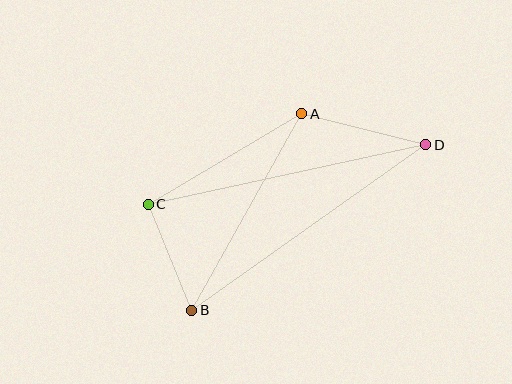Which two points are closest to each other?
Points B and C are closest to each other.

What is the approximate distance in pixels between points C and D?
The distance between C and D is approximately 284 pixels.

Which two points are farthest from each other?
Points B and D are farthest from each other.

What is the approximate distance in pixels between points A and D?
The distance between A and D is approximately 128 pixels.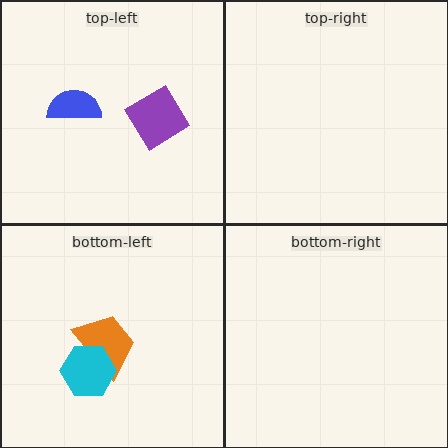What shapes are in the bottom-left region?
The orange trapezoid, the cyan hexagon.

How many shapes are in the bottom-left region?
2.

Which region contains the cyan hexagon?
The bottom-left region.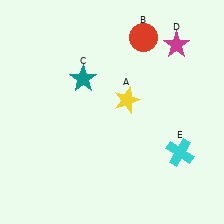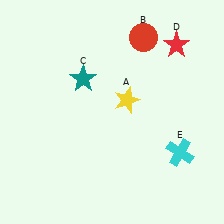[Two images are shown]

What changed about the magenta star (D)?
In Image 1, D is magenta. In Image 2, it changed to red.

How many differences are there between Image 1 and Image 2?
There is 1 difference between the two images.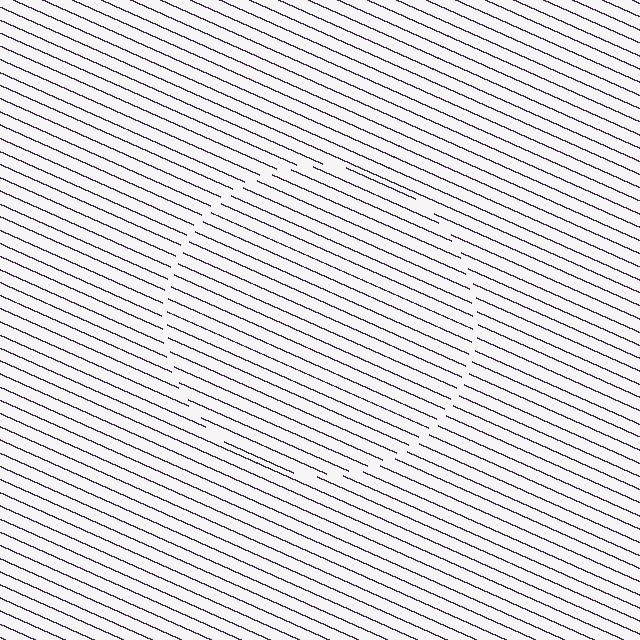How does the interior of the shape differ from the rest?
The interior of the shape contains the same grating, shifted by half a period — the contour is defined by the phase discontinuity where line-ends from the inner and outer gratings abut.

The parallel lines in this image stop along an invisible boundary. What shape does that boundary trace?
An illusory circle. The interior of the shape contains the same grating, shifted by half a period — the contour is defined by the phase discontinuity where line-ends from the inner and outer gratings abut.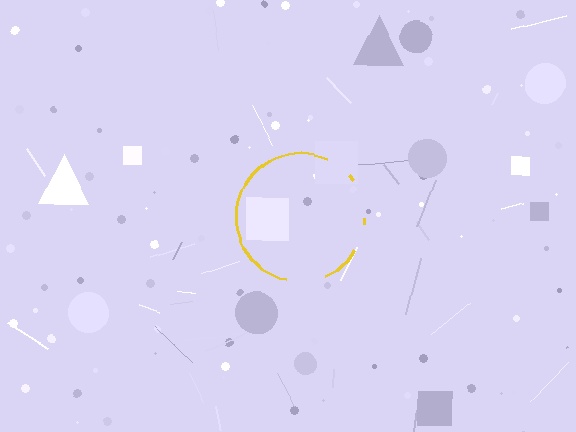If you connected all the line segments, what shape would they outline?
They would outline a circle.